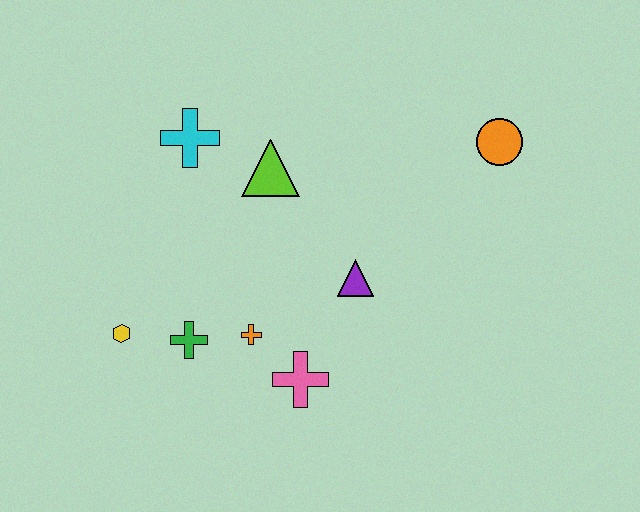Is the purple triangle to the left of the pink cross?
No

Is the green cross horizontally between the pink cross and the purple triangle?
No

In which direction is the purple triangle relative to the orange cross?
The purple triangle is to the right of the orange cross.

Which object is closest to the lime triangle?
The cyan cross is closest to the lime triangle.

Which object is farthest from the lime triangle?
The orange circle is farthest from the lime triangle.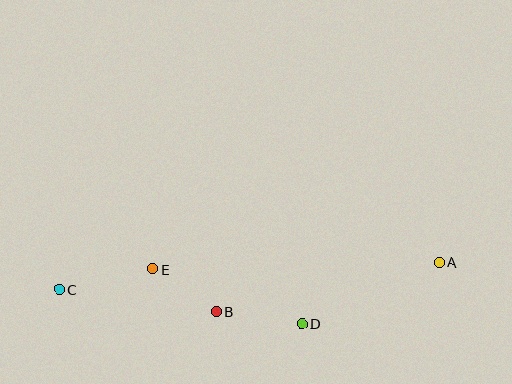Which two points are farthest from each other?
Points A and C are farthest from each other.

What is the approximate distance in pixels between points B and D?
The distance between B and D is approximately 86 pixels.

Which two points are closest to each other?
Points B and E are closest to each other.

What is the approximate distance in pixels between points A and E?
The distance between A and E is approximately 286 pixels.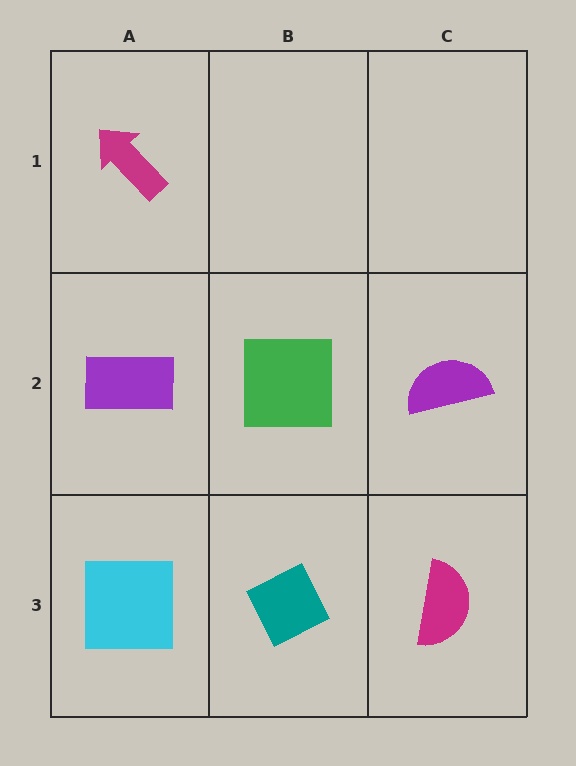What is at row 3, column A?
A cyan square.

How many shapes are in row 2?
3 shapes.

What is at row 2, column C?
A purple semicircle.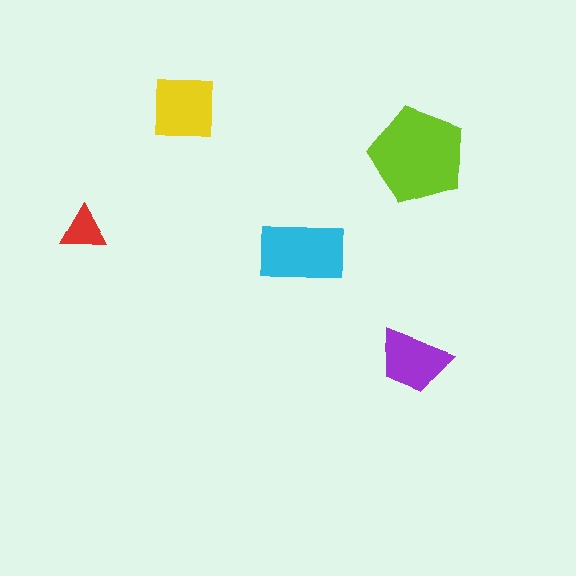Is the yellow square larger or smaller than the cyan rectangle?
Smaller.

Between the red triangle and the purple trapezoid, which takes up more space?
The purple trapezoid.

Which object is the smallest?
The red triangle.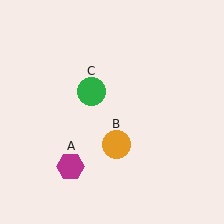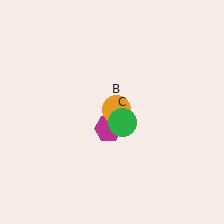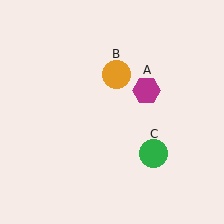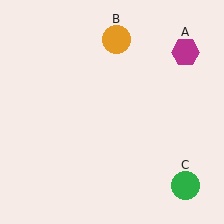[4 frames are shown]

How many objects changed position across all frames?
3 objects changed position: magenta hexagon (object A), orange circle (object B), green circle (object C).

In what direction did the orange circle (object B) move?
The orange circle (object B) moved up.